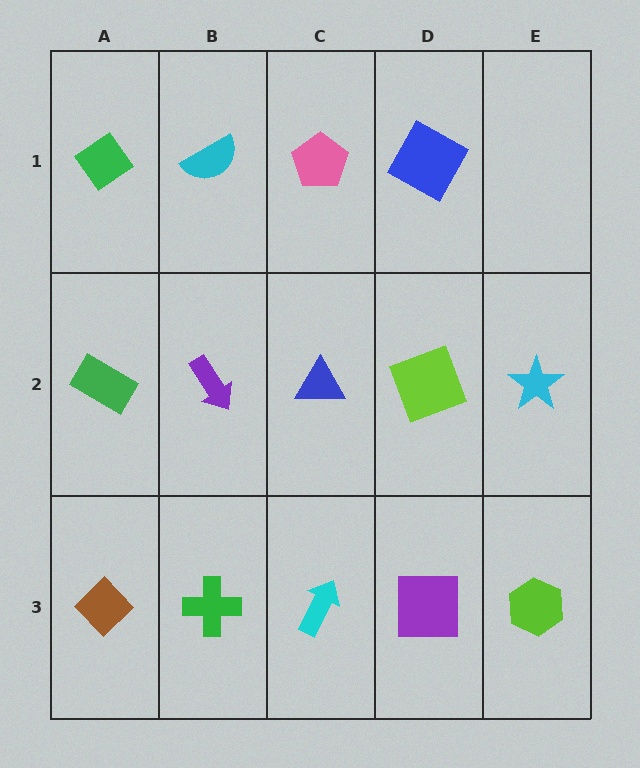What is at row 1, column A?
A green diamond.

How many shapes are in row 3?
5 shapes.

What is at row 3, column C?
A cyan arrow.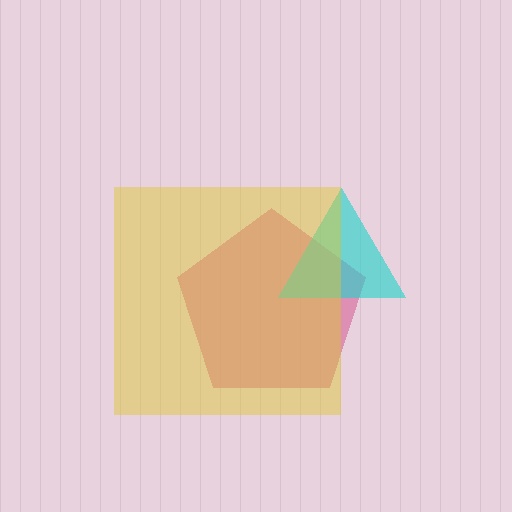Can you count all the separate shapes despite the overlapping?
Yes, there are 3 separate shapes.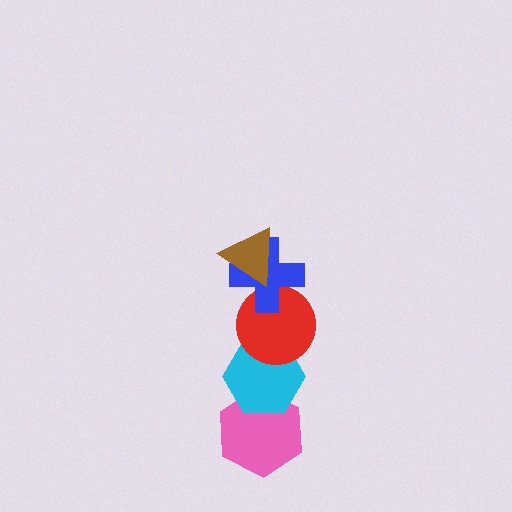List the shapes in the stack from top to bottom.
From top to bottom: the brown triangle, the blue cross, the red circle, the cyan hexagon, the pink hexagon.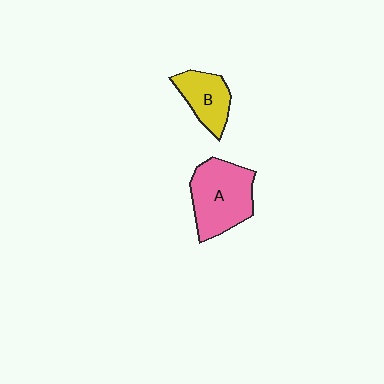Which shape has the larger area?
Shape A (pink).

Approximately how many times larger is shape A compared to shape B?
Approximately 1.7 times.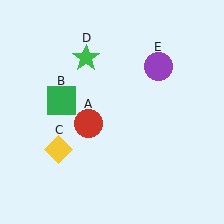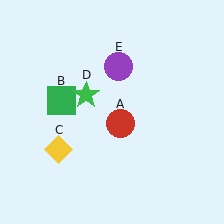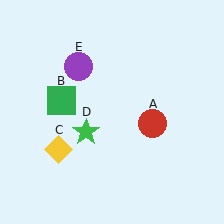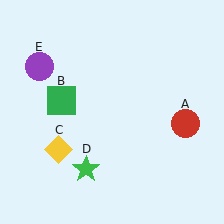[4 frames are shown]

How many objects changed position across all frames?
3 objects changed position: red circle (object A), green star (object D), purple circle (object E).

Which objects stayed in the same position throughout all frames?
Green square (object B) and yellow diamond (object C) remained stationary.